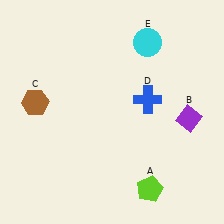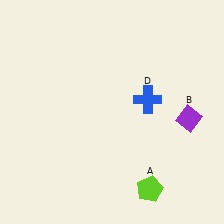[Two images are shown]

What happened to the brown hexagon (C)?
The brown hexagon (C) was removed in Image 2. It was in the top-left area of Image 1.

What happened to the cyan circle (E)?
The cyan circle (E) was removed in Image 2. It was in the top-right area of Image 1.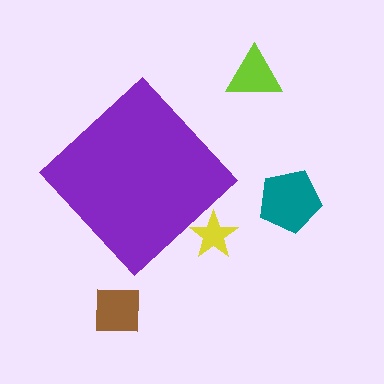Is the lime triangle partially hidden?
No, the lime triangle is fully visible.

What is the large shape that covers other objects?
A purple diamond.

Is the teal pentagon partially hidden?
No, the teal pentagon is fully visible.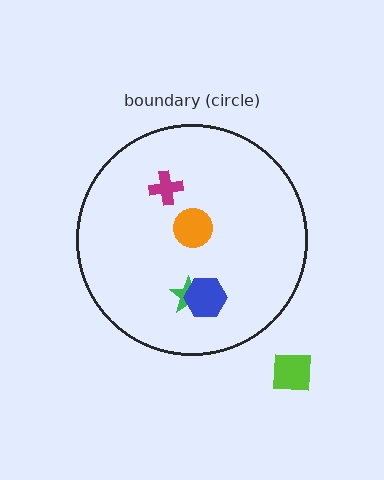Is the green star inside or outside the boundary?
Inside.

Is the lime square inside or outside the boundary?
Outside.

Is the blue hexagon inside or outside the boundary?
Inside.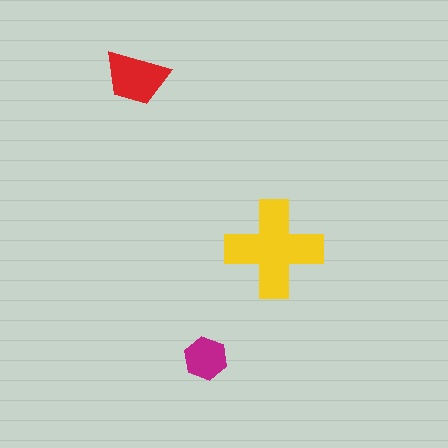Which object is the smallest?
The magenta hexagon.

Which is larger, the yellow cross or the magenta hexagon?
The yellow cross.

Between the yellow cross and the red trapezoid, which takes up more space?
The yellow cross.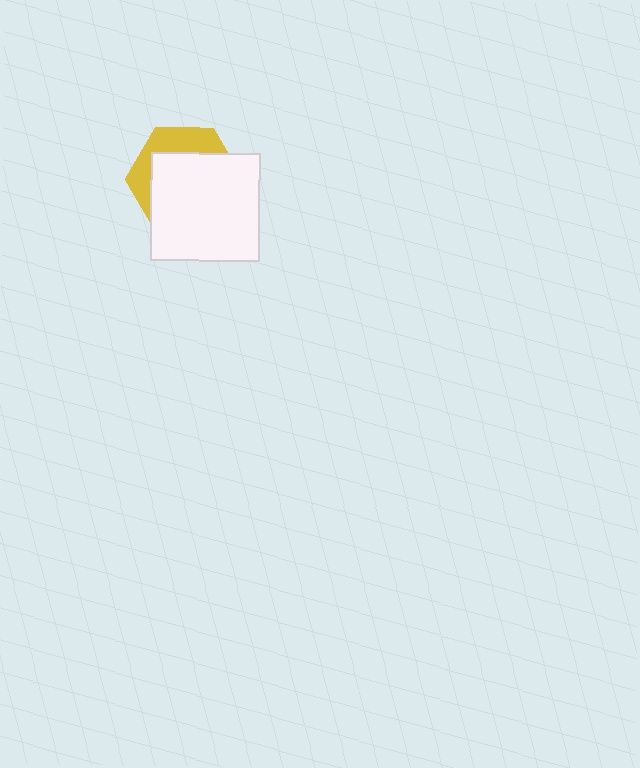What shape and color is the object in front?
The object in front is a white square.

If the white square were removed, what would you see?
You would see the complete yellow hexagon.